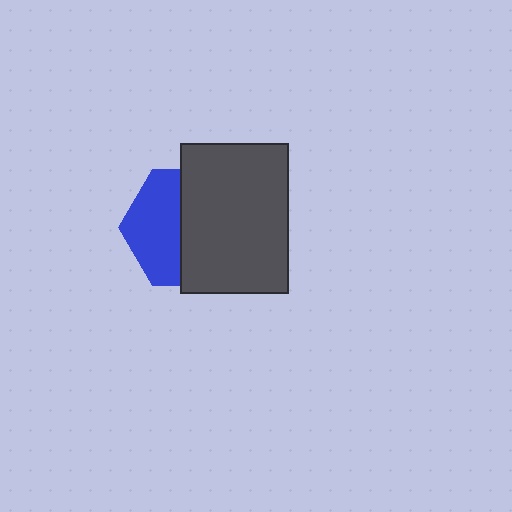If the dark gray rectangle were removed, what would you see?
You would see the complete blue hexagon.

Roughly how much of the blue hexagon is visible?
A small part of it is visible (roughly 44%).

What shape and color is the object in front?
The object in front is a dark gray rectangle.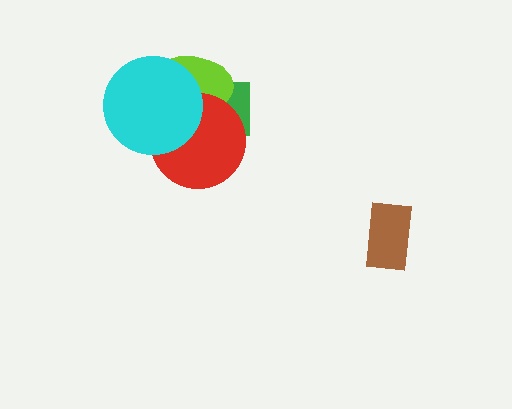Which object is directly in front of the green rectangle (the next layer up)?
The lime ellipse is directly in front of the green rectangle.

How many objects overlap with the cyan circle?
3 objects overlap with the cyan circle.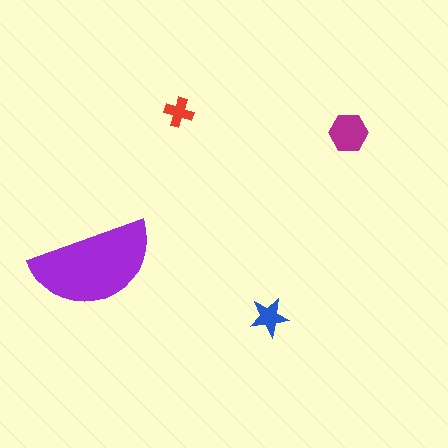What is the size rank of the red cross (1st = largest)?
4th.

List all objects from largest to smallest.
The purple semicircle, the magenta hexagon, the blue star, the red cross.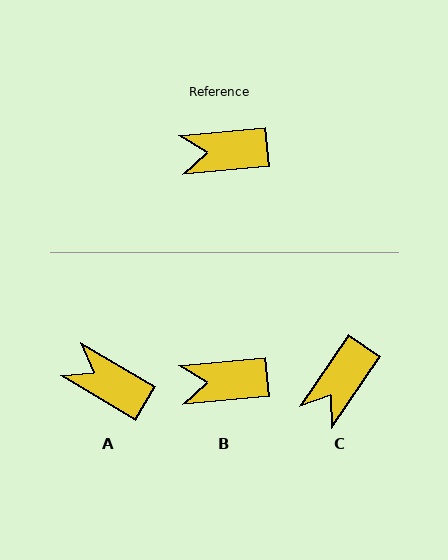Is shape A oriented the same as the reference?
No, it is off by about 36 degrees.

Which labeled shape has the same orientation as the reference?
B.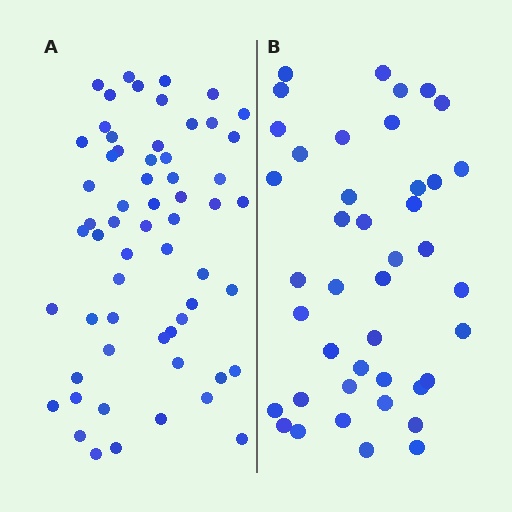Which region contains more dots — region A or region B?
Region A (the left region) has more dots.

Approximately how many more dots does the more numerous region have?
Region A has approximately 20 more dots than region B.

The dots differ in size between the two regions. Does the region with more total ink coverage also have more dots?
No. Region B has more total ink coverage because its dots are larger, but region A actually contains more individual dots. Total area can be misleading — the number of items is what matters here.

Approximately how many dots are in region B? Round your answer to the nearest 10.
About 40 dots. (The exact count is 42, which rounds to 40.)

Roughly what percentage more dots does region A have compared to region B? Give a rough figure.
About 45% more.